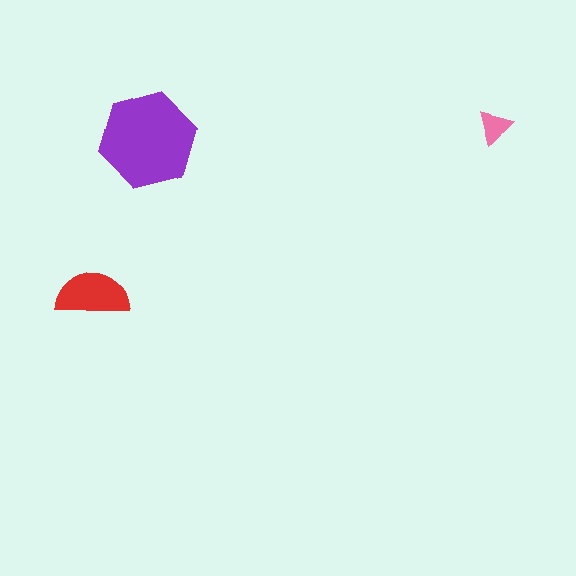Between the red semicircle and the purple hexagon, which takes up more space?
The purple hexagon.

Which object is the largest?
The purple hexagon.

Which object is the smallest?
The pink triangle.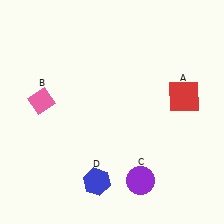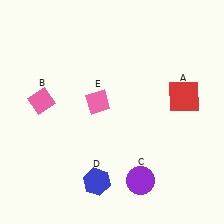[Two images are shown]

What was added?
A pink diamond (E) was added in Image 2.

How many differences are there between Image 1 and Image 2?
There is 1 difference between the two images.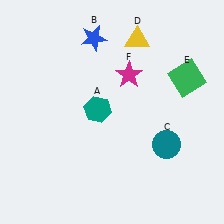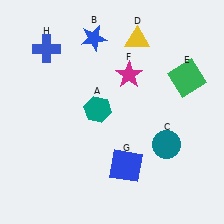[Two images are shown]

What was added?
A blue square (G), a blue cross (H) were added in Image 2.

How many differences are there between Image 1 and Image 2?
There are 2 differences between the two images.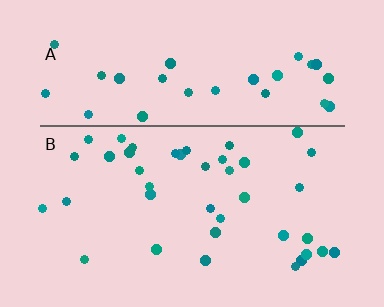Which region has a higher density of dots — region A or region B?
B (the bottom).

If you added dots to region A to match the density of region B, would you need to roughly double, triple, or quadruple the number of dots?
Approximately double.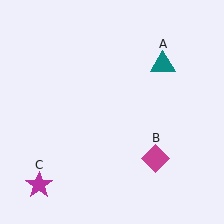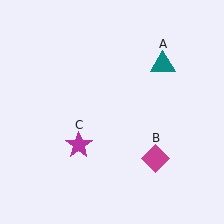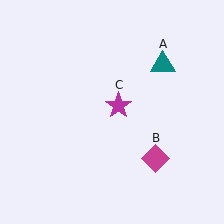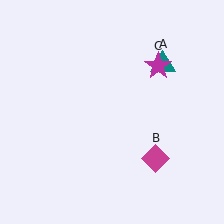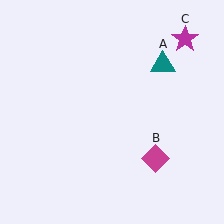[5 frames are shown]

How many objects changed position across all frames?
1 object changed position: magenta star (object C).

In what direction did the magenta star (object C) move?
The magenta star (object C) moved up and to the right.